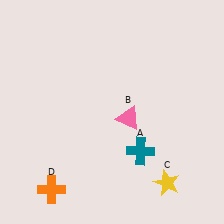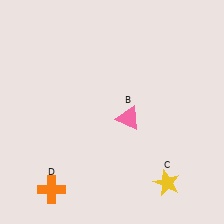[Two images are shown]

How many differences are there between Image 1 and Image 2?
There is 1 difference between the two images.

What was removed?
The teal cross (A) was removed in Image 2.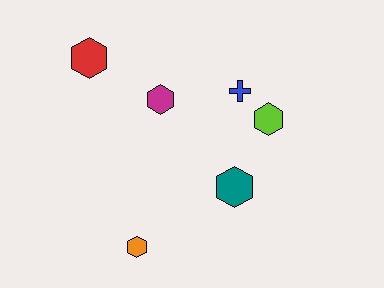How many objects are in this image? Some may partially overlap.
There are 6 objects.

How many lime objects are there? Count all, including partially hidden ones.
There is 1 lime object.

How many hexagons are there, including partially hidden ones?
There are 5 hexagons.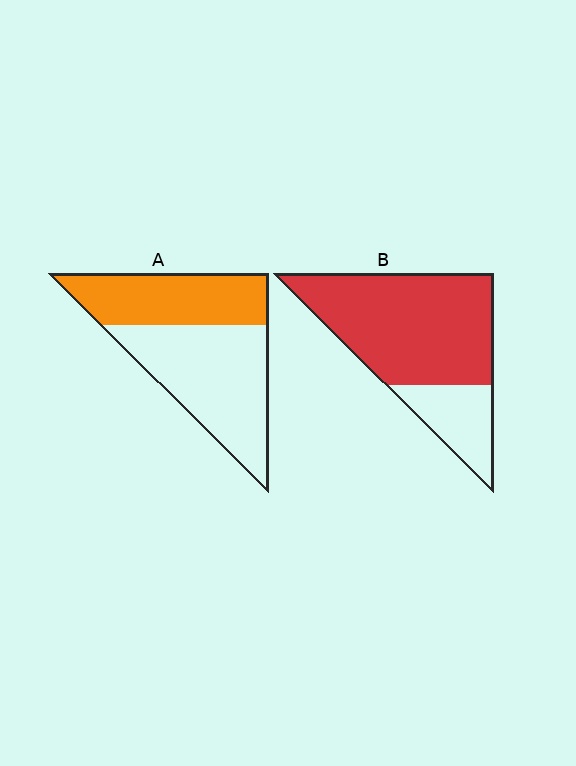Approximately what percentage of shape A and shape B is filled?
A is approximately 40% and B is approximately 75%.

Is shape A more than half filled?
No.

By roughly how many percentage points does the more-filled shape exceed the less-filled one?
By roughly 35 percentage points (B over A).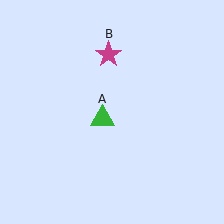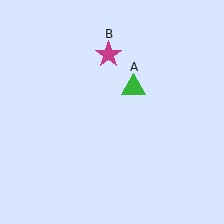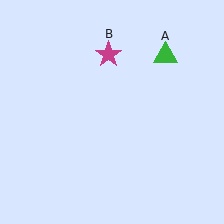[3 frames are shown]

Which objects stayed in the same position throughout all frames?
Magenta star (object B) remained stationary.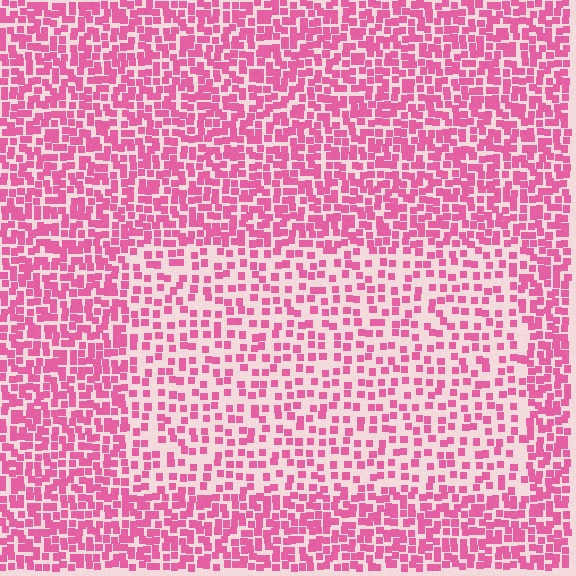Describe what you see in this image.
The image contains small pink elements arranged at two different densities. A rectangle-shaped region is visible where the elements are less densely packed than the surrounding area.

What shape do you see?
I see a rectangle.